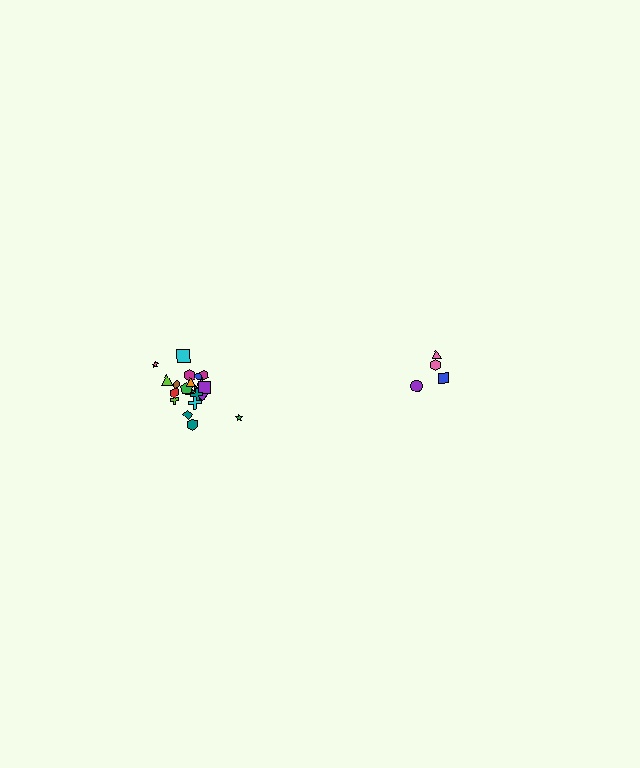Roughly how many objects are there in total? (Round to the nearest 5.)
Roughly 30 objects in total.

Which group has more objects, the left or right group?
The left group.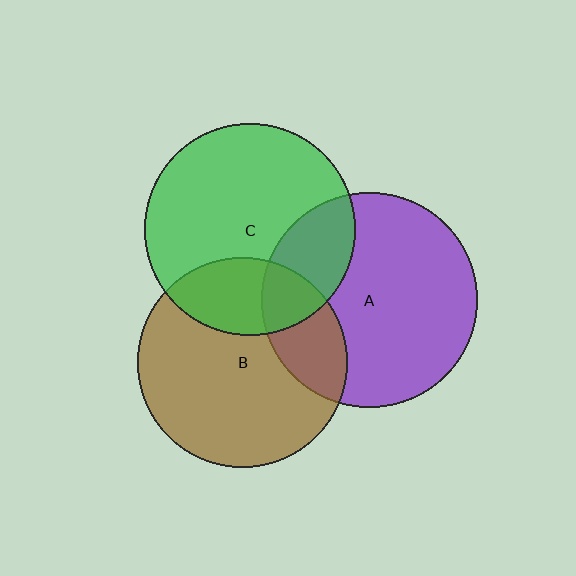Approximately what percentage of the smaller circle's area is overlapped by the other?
Approximately 25%.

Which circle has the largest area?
Circle A (purple).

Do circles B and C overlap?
Yes.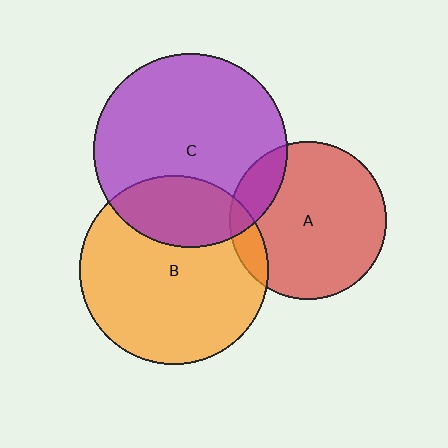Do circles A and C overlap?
Yes.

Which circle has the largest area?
Circle C (purple).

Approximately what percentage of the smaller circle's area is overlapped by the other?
Approximately 15%.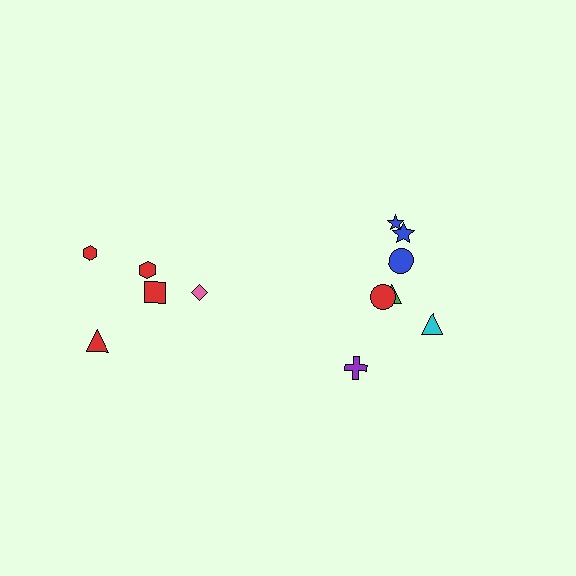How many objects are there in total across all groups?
There are 12 objects.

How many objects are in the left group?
There are 5 objects.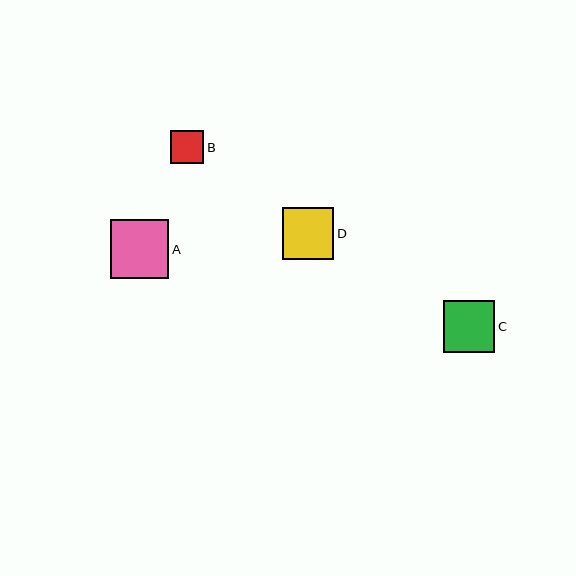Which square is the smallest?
Square B is the smallest with a size of approximately 33 pixels.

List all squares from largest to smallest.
From largest to smallest: A, C, D, B.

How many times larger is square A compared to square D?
Square A is approximately 1.1 times the size of square D.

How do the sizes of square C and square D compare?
Square C and square D are approximately the same size.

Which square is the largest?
Square A is the largest with a size of approximately 59 pixels.